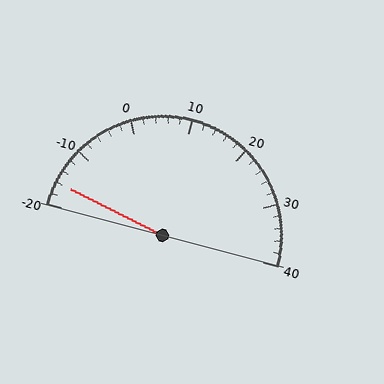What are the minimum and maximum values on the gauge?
The gauge ranges from -20 to 40.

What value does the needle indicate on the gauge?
The needle indicates approximately -16.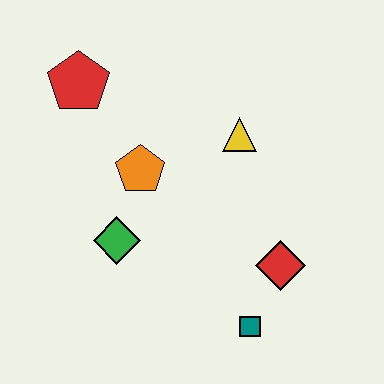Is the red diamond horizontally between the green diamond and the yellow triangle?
No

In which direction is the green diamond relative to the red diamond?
The green diamond is to the left of the red diamond.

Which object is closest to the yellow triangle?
The orange pentagon is closest to the yellow triangle.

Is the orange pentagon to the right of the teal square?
No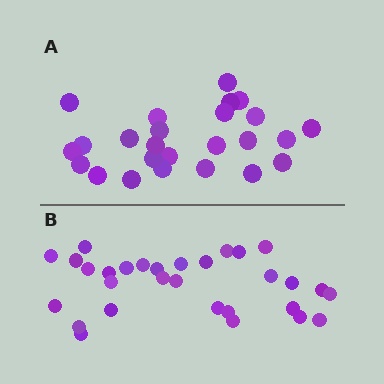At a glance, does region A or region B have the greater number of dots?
Region B (the bottom region) has more dots.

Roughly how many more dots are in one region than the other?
Region B has about 5 more dots than region A.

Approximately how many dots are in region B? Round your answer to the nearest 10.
About 30 dots.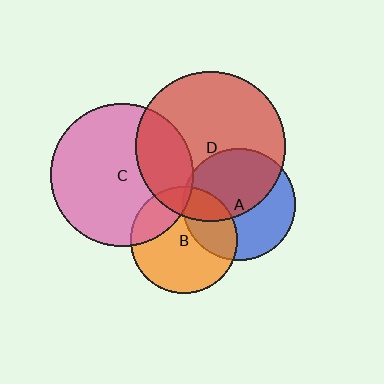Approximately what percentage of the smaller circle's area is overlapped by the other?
Approximately 30%.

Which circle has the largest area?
Circle D (red).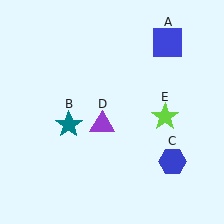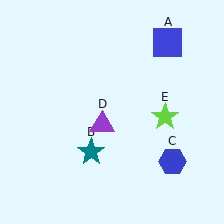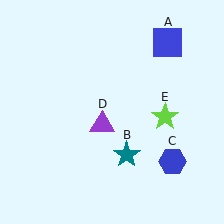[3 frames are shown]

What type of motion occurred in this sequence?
The teal star (object B) rotated counterclockwise around the center of the scene.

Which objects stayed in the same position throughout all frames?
Blue square (object A) and blue hexagon (object C) and purple triangle (object D) and lime star (object E) remained stationary.